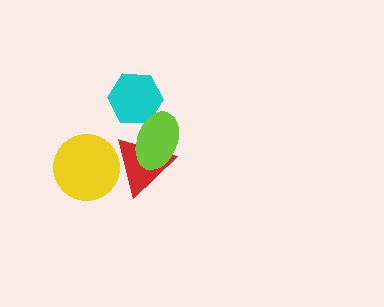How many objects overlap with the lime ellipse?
2 objects overlap with the lime ellipse.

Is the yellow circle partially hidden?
No, no other shape covers it.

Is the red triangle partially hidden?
Yes, it is partially covered by another shape.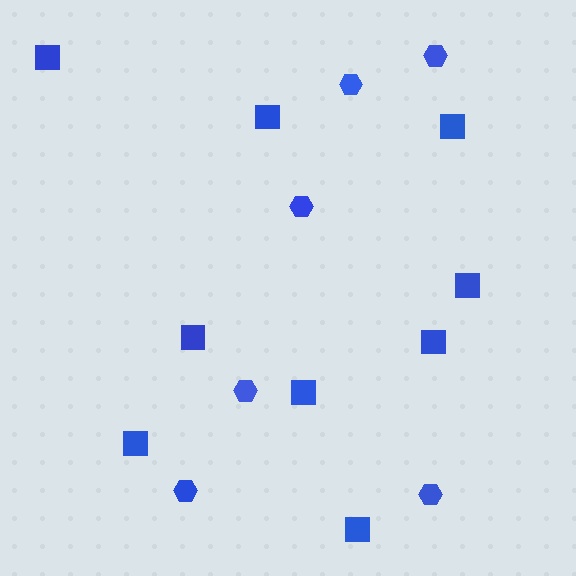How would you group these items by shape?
There are 2 groups: one group of squares (9) and one group of hexagons (6).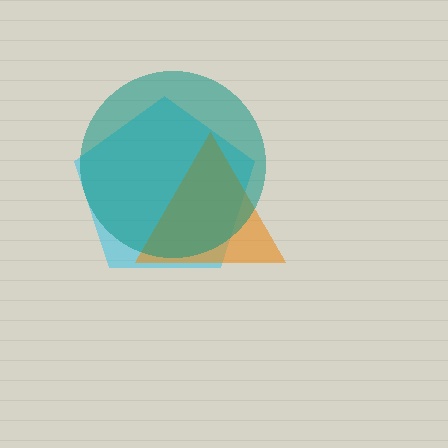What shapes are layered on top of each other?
The layered shapes are: a cyan pentagon, an orange triangle, a teal circle.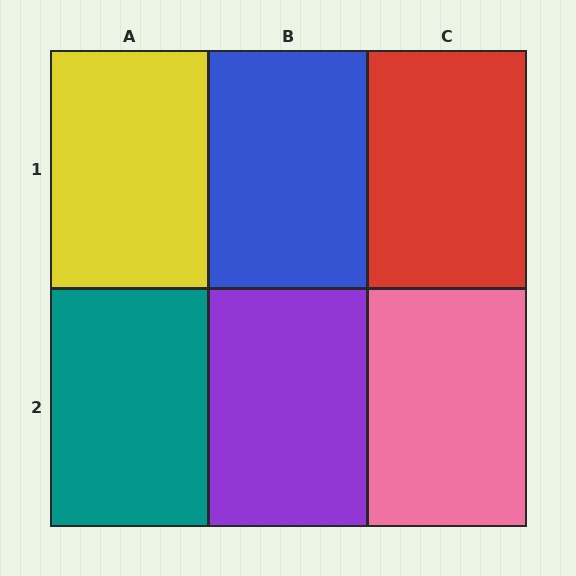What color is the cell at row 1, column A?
Yellow.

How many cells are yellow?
1 cell is yellow.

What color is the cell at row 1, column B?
Blue.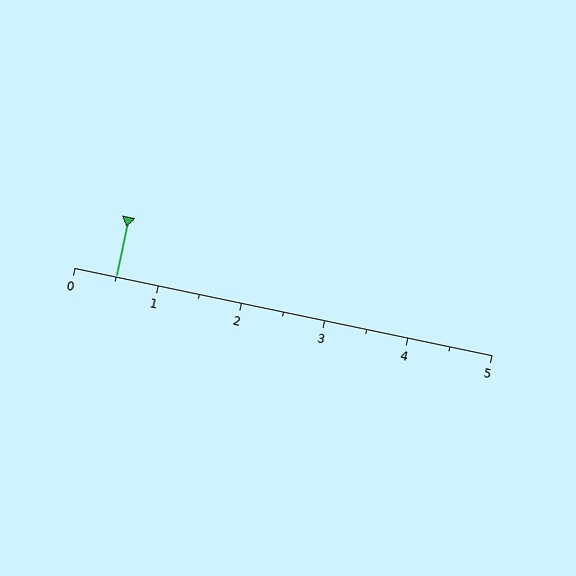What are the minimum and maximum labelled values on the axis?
The axis runs from 0 to 5.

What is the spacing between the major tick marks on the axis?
The major ticks are spaced 1 apart.